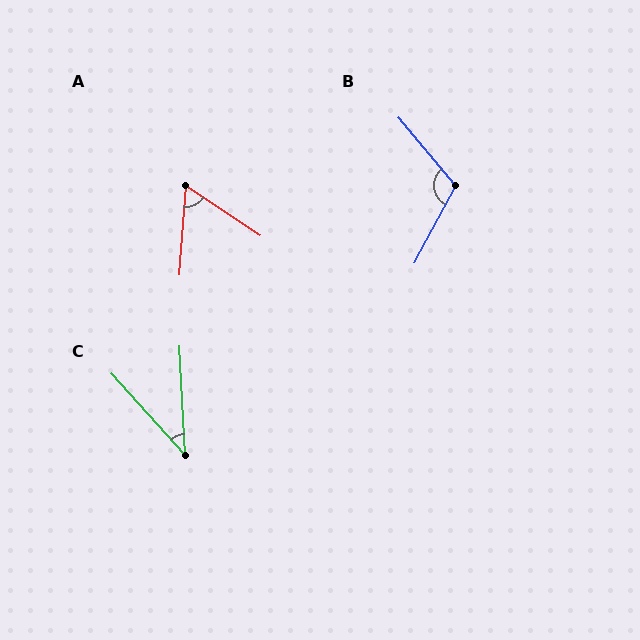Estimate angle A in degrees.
Approximately 61 degrees.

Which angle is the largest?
B, at approximately 111 degrees.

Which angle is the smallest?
C, at approximately 39 degrees.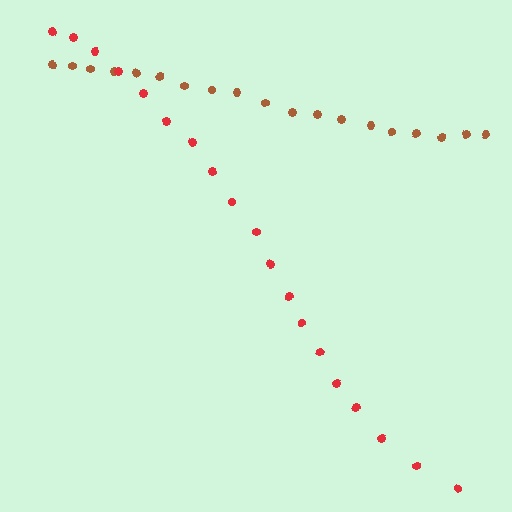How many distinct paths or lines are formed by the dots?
There are 2 distinct paths.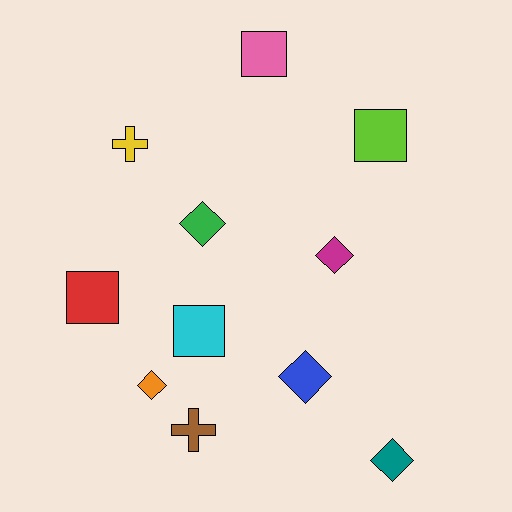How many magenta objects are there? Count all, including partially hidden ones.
There is 1 magenta object.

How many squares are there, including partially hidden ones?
There are 4 squares.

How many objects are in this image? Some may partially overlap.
There are 11 objects.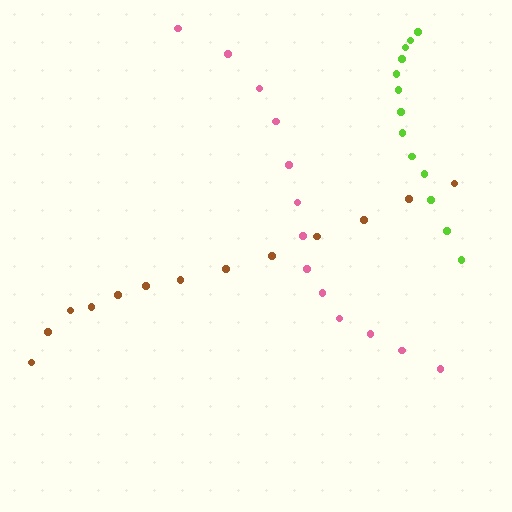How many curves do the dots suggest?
There are 3 distinct paths.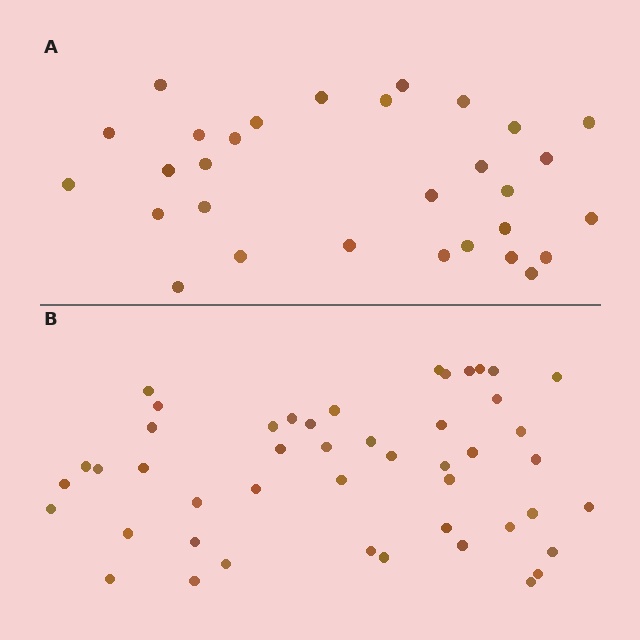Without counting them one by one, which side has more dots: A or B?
Region B (the bottom region) has more dots.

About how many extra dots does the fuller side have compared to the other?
Region B has approximately 15 more dots than region A.